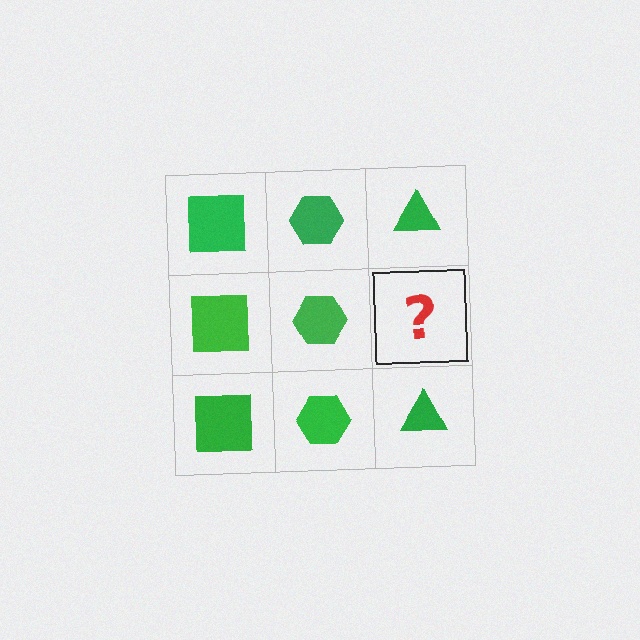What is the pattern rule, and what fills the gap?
The rule is that each column has a consistent shape. The gap should be filled with a green triangle.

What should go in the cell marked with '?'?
The missing cell should contain a green triangle.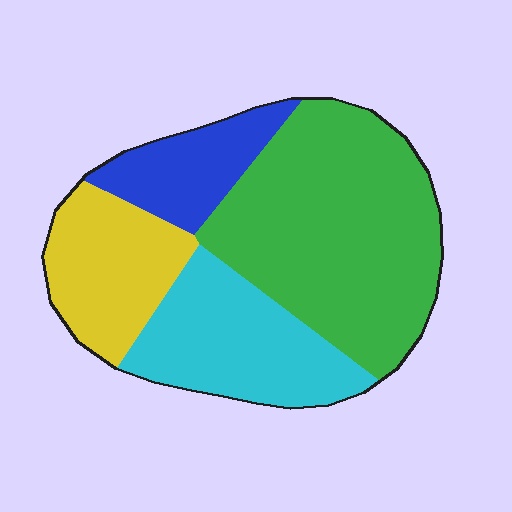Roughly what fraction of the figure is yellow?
Yellow takes up about one fifth (1/5) of the figure.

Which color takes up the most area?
Green, at roughly 45%.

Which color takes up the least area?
Blue, at roughly 15%.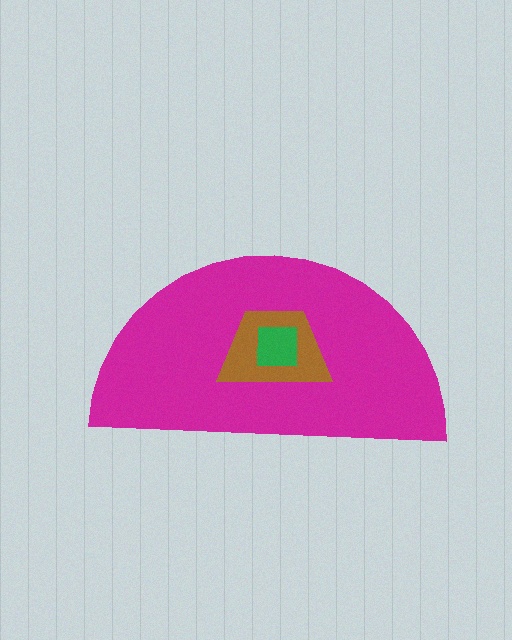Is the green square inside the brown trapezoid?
Yes.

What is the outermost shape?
The magenta semicircle.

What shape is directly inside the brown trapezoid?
The green square.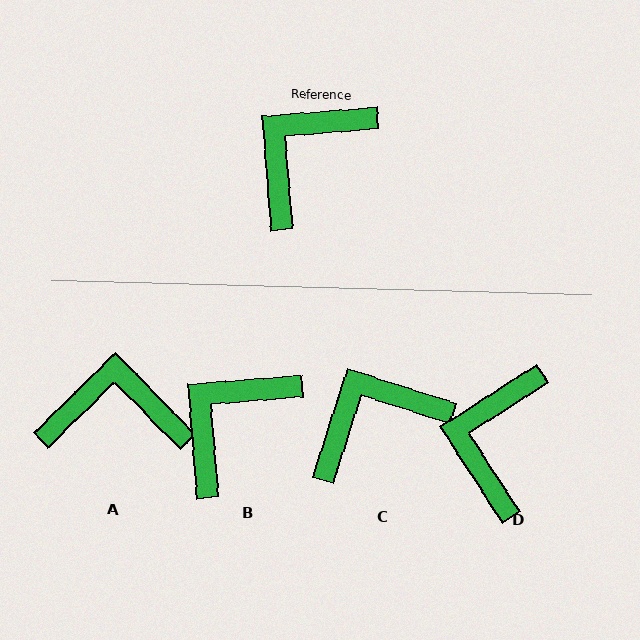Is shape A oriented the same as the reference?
No, it is off by about 50 degrees.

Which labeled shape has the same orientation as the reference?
B.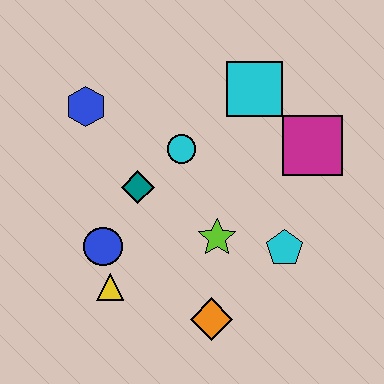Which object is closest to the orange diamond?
The lime star is closest to the orange diamond.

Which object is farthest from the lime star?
The blue hexagon is farthest from the lime star.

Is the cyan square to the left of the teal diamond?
No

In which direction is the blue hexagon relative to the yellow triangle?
The blue hexagon is above the yellow triangle.